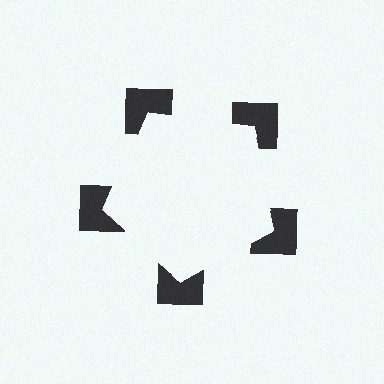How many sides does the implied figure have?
5 sides.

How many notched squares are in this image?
There are 5 — one at each vertex of the illusory pentagon.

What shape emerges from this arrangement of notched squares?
An illusory pentagon — its edges are inferred from the aligned wedge cuts in the notched squares, not physically drawn.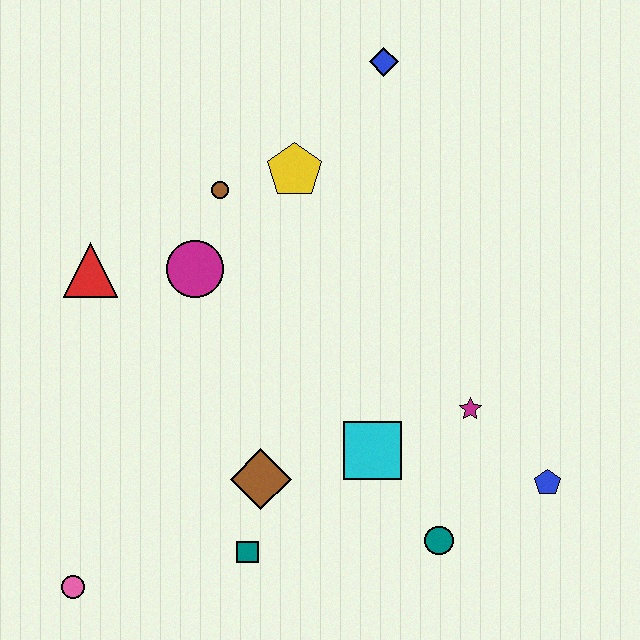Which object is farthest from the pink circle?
The blue diamond is farthest from the pink circle.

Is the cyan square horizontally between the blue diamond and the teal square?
Yes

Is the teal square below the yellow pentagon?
Yes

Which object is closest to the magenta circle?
The brown circle is closest to the magenta circle.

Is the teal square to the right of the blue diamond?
No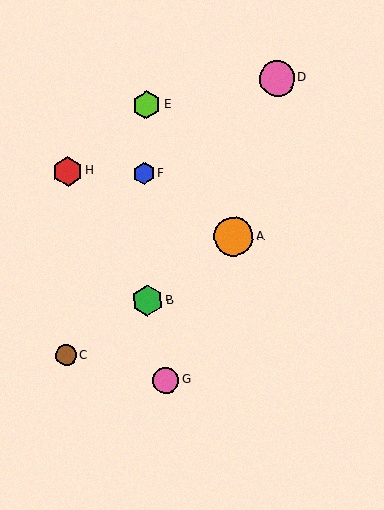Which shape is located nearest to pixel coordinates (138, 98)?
The lime hexagon (labeled E) at (147, 105) is nearest to that location.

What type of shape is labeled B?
Shape B is a green hexagon.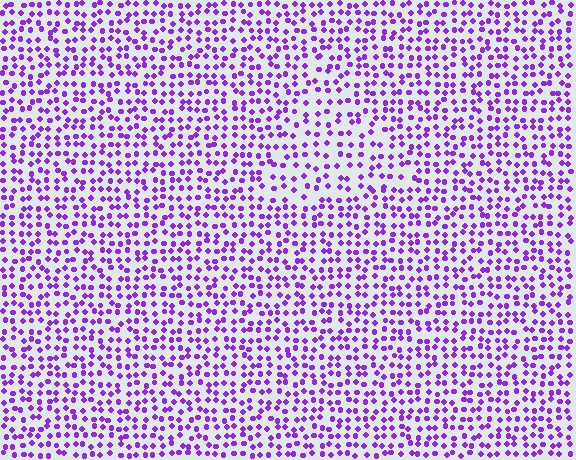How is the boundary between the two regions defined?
The boundary is defined by a change in element density (approximately 1.5x ratio). All elements are the same color, size, and shape.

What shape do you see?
I see a triangle.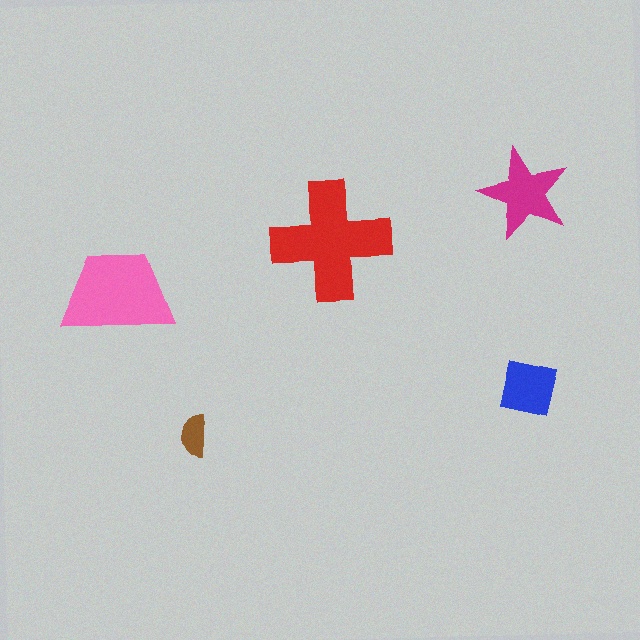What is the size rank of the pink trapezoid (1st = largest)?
2nd.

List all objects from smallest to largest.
The brown semicircle, the blue square, the magenta star, the pink trapezoid, the red cross.